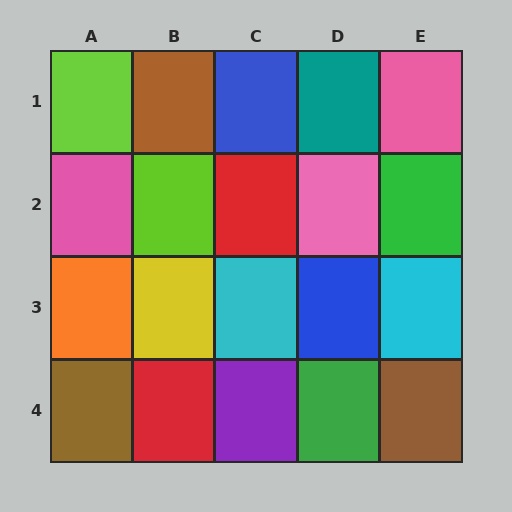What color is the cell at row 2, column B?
Lime.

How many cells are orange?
1 cell is orange.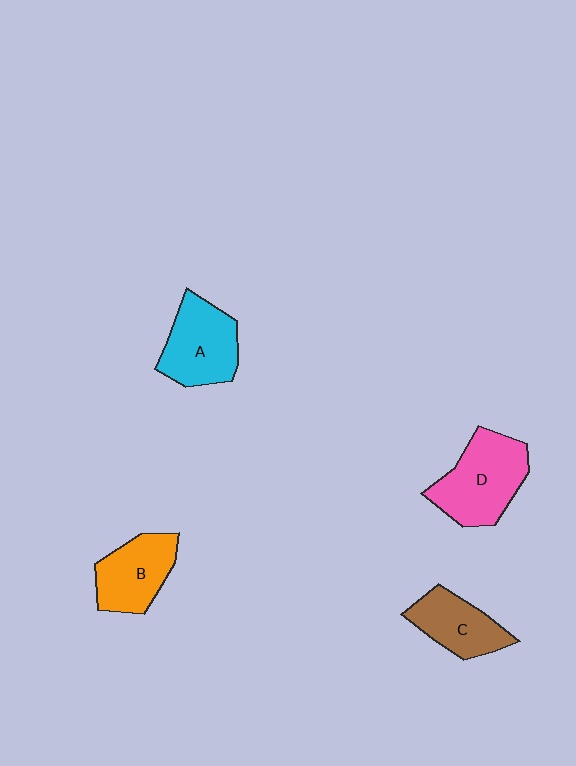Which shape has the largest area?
Shape D (pink).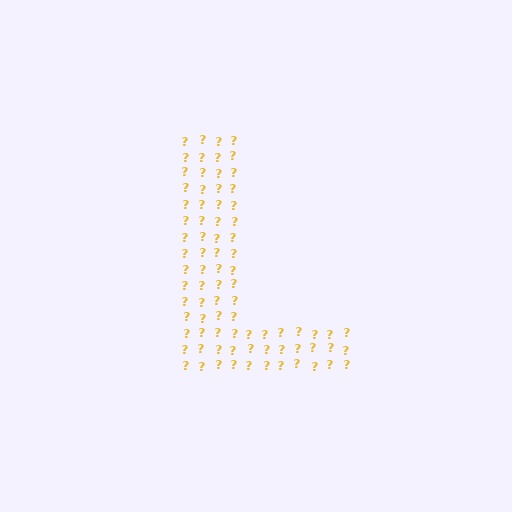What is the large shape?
The large shape is the letter L.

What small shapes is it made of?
It is made of small question marks.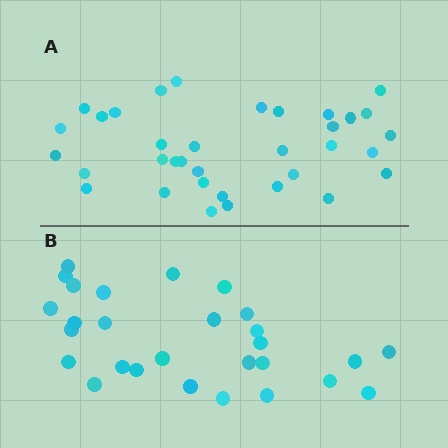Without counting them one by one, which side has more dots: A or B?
Region A (the top region) has more dots.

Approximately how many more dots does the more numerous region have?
Region A has roughly 8 or so more dots than region B.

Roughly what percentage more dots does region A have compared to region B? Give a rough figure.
About 25% more.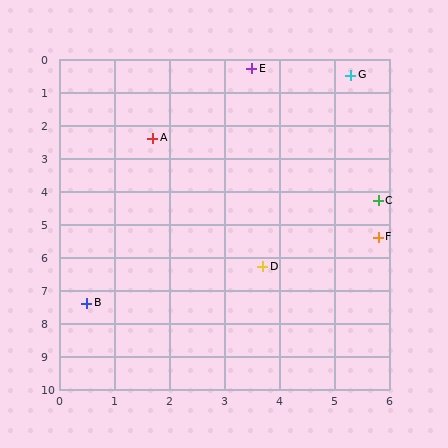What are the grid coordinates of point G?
Point G is at approximately (5.3, 0.5).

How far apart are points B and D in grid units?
Points B and D are about 3.4 grid units apart.